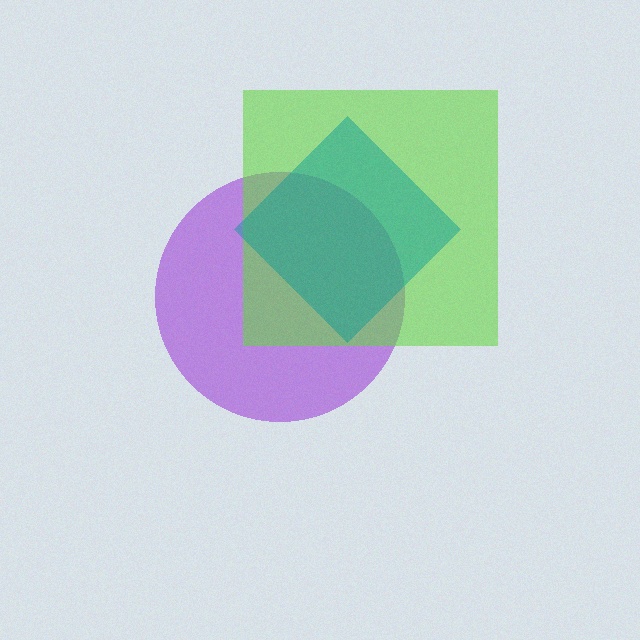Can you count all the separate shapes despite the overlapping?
Yes, there are 3 separate shapes.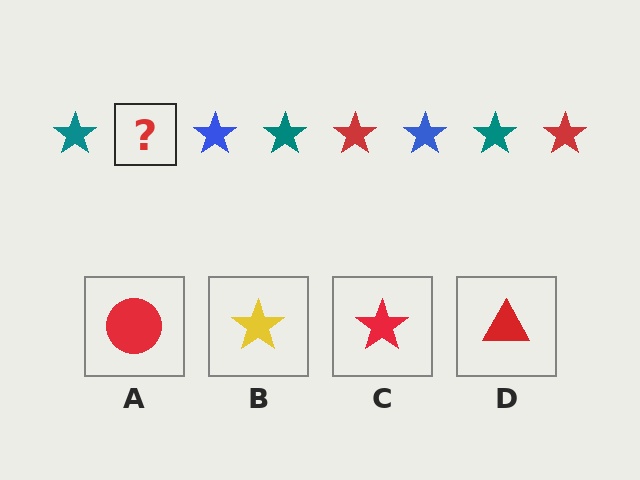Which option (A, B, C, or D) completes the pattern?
C.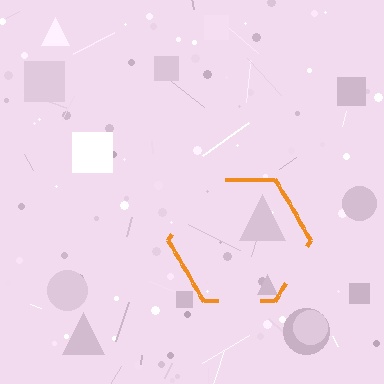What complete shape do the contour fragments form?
The contour fragments form a hexagon.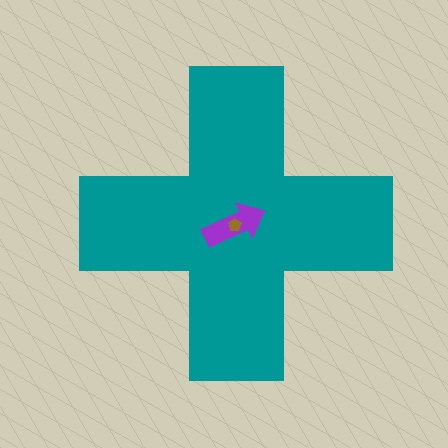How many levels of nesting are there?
3.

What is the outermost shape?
The teal cross.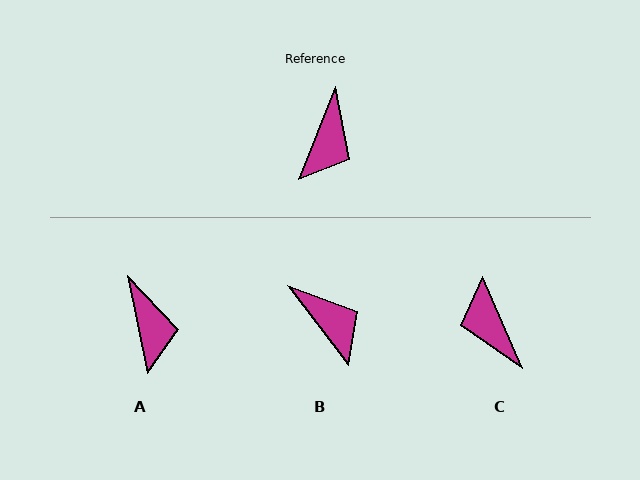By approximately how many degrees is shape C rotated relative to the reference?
Approximately 135 degrees clockwise.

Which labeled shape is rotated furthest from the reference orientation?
C, about 135 degrees away.